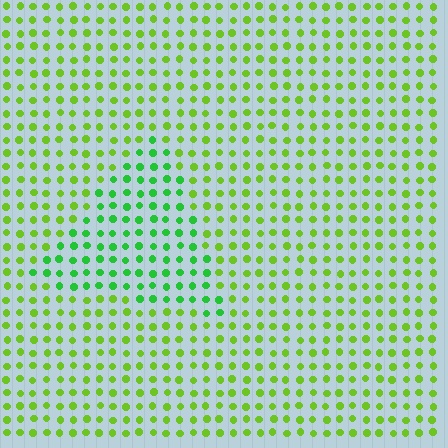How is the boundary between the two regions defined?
The boundary is defined purely by a slight shift in hue (about 33 degrees). Spacing, size, and orientation are identical on both sides.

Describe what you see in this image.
The image is filled with small lime elements in a uniform arrangement. A triangle-shaped region is visible where the elements are tinted to a slightly different hue, forming a subtle color boundary.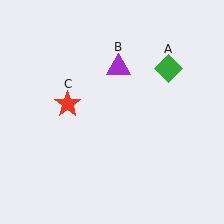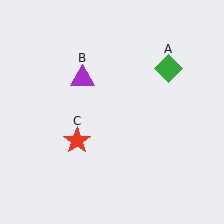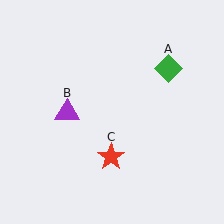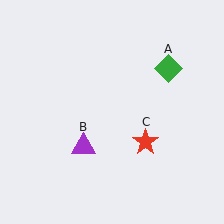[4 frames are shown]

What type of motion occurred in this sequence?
The purple triangle (object B), red star (object C) rotated counterclockwise around the center of the scene.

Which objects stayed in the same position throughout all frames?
Green diamond (object A) remained stationary.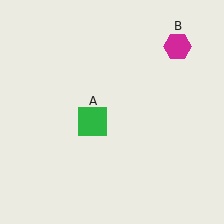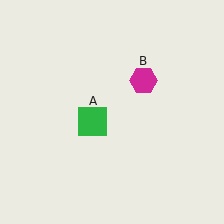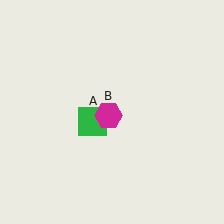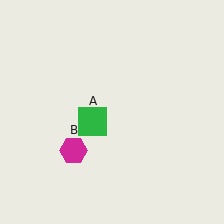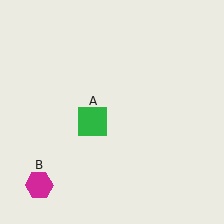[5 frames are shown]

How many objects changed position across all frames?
1 object changed position: magenta hexagon (object B).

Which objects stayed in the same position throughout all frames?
Green square (object A) remained stationary.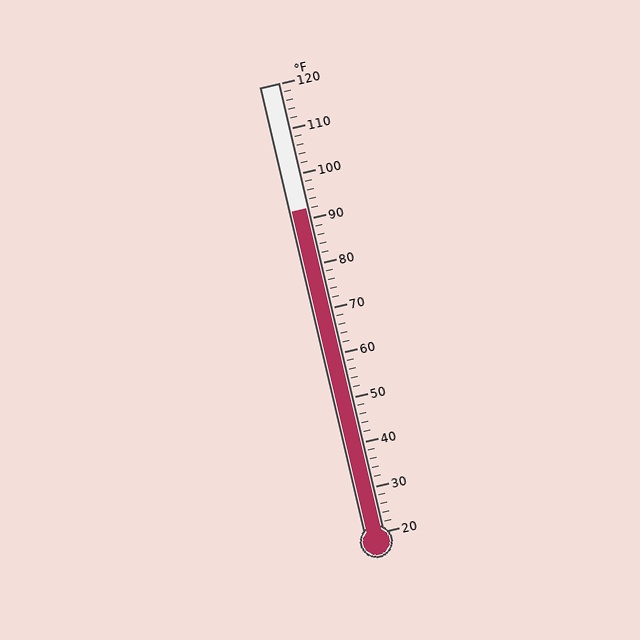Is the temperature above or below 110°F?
The temperature is below 110°F.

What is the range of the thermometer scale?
The thermometer scale ranges from 20°F to 120°F.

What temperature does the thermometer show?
The thermometer shows approximately 92°F.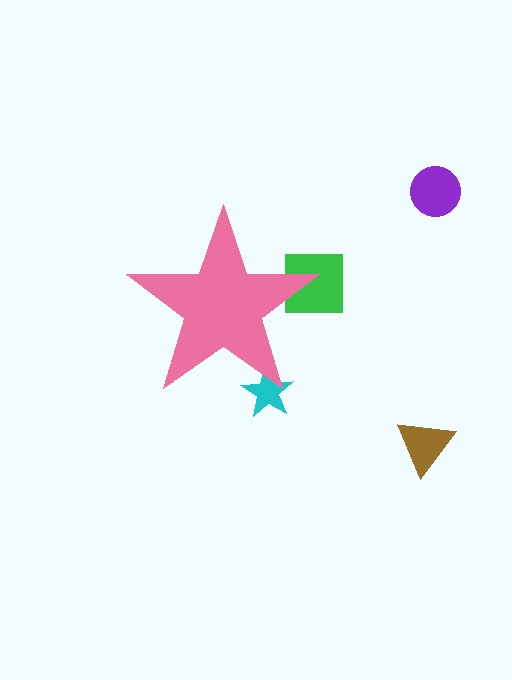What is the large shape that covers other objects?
A pink star.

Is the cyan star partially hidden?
Yes, the cyan star is partially hidden behind the pink star.